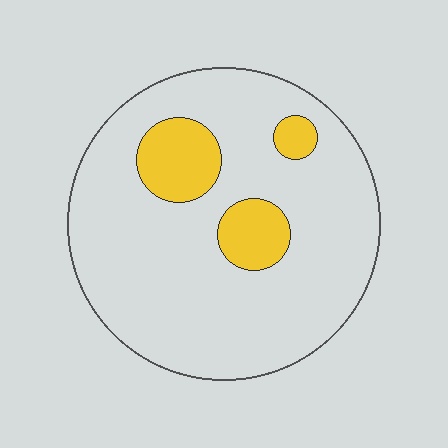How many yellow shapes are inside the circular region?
3.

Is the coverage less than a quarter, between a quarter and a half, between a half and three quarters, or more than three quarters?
Less than a quarter.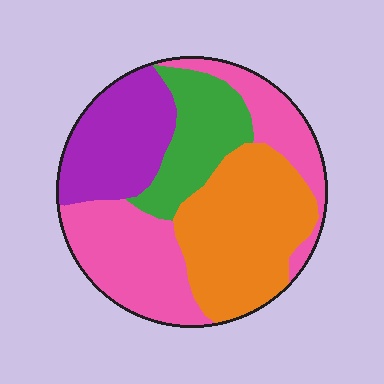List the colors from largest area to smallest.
From largest to smallest: pink, orange, purple, green.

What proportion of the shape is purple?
Purple takes up between a sixth and a third of the shape.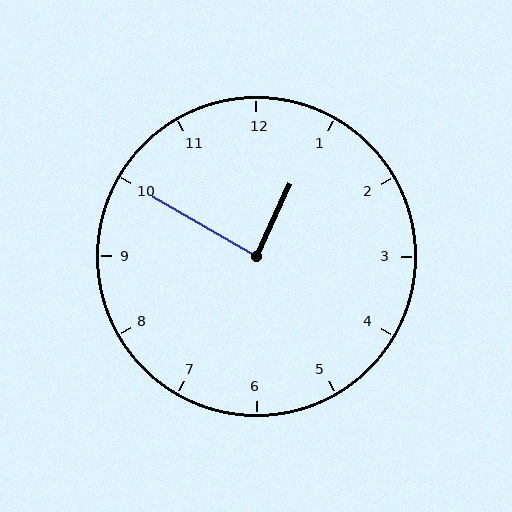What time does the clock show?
12:50.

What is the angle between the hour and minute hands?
Approximately 85 degrees.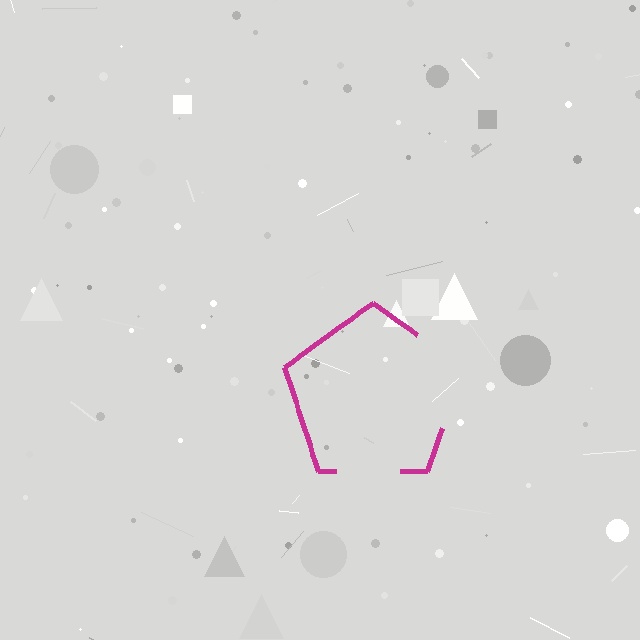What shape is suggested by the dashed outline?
The dashed outline suggests a pentagon.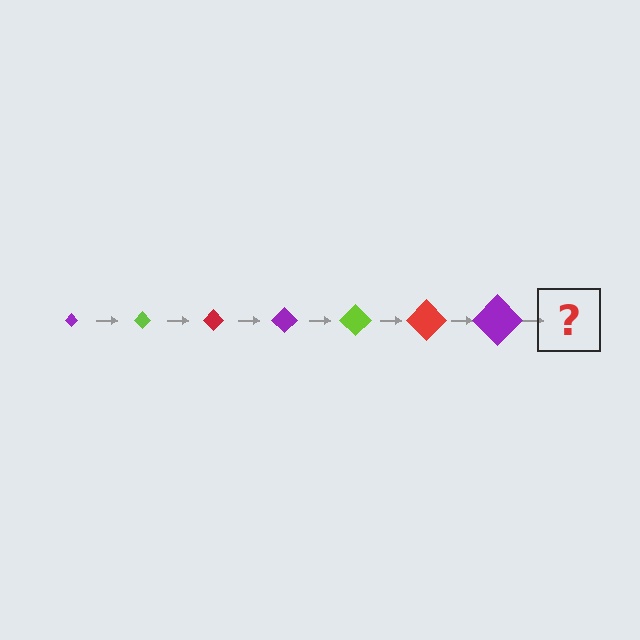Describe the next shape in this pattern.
It should be a lime diamond, larger than the previous one.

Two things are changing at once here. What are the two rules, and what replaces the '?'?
The two rules are that the diamond grows larger each step and the color cycles through purple, lime, and red. The '?' should be a lime diamond, larger than the previous one.